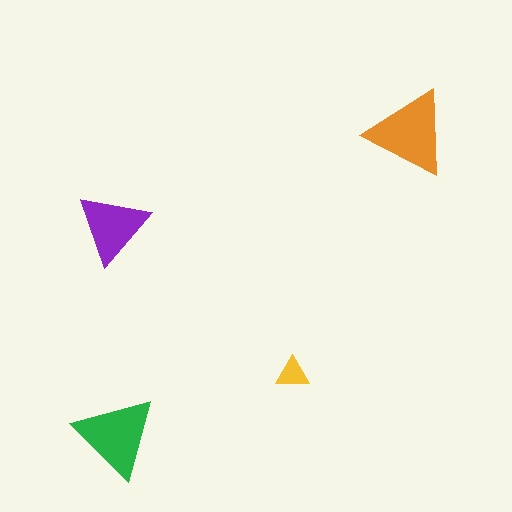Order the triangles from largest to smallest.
the orange one, the green one, the purple one, the yellow one.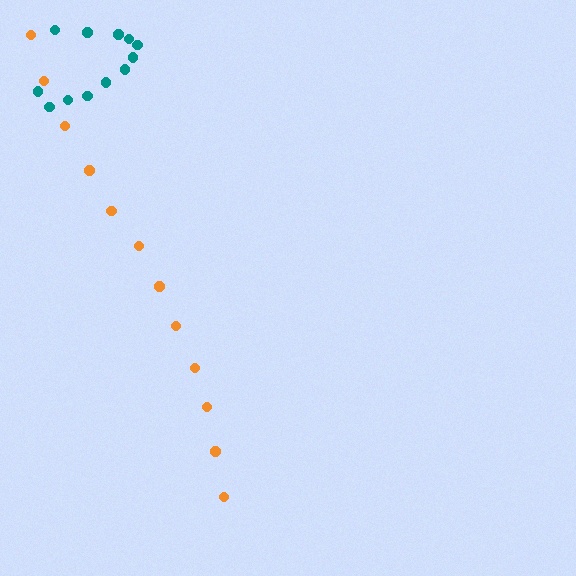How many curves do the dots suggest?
There are 2 distinct paths.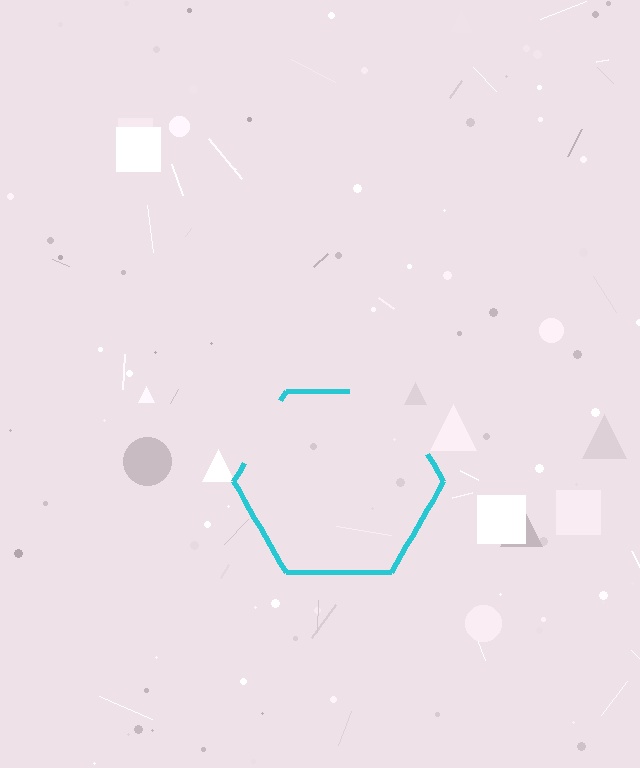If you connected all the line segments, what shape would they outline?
They would outline a hexagon.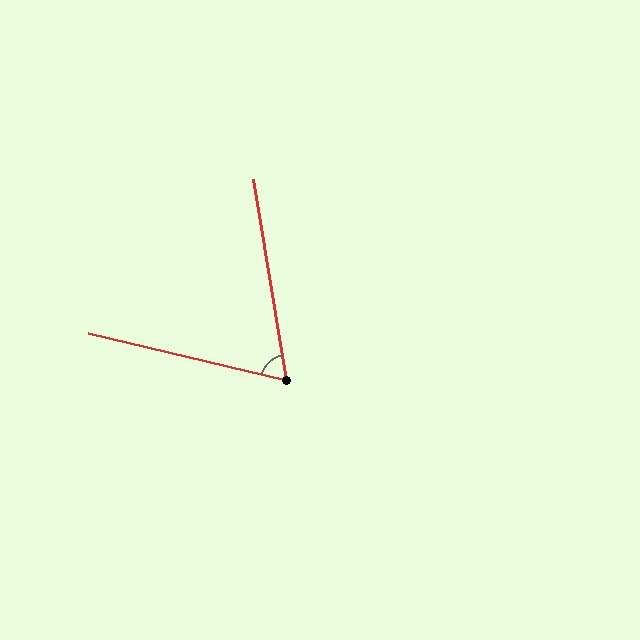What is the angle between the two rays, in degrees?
Approximately 67 degrees.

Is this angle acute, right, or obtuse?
It is acute.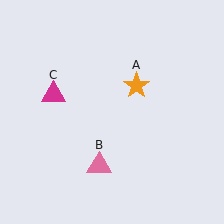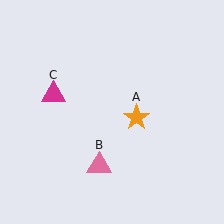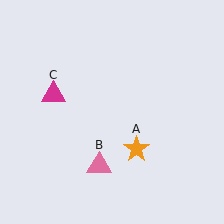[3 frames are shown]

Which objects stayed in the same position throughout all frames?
Pink triangle (object B) and magenta triangle (object C) remained stationary.